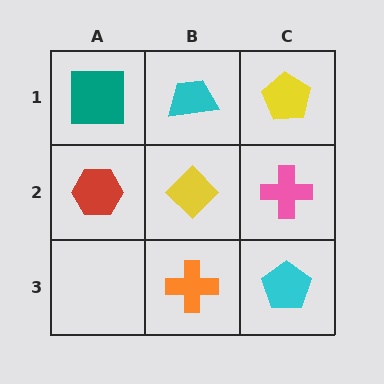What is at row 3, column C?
A cyan pentagon.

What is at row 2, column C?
A pink cross.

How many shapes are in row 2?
3 shapes.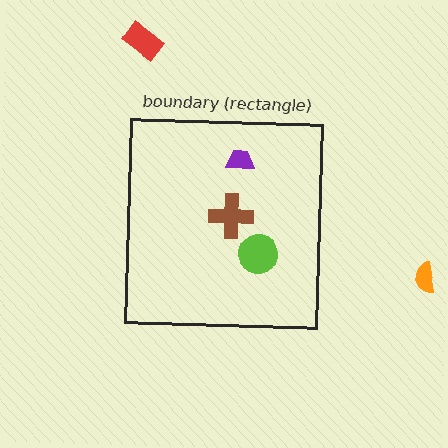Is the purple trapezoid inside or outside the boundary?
Inside.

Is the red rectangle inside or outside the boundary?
Outside.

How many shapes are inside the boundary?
3 inside, 2 outside.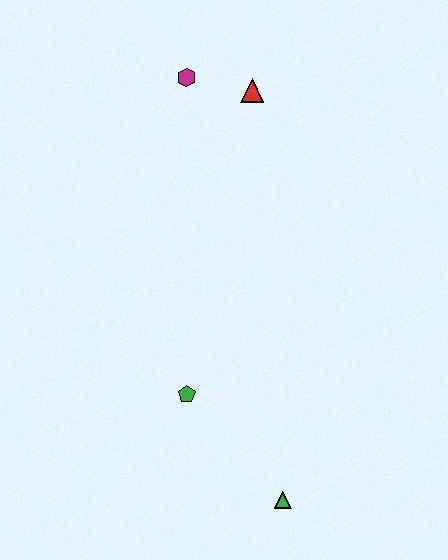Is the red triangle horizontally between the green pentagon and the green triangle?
Yes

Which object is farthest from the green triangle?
The magenta hexagon is farthest from the green triangle.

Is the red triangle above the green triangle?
Yes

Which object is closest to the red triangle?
The magenta hexagon is closest to the red triangle.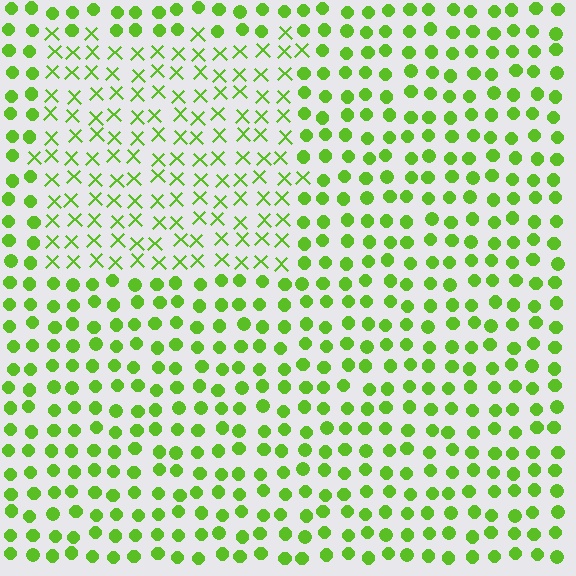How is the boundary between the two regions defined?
The boundary is defined by a change in element shape: X marks inside vs. circles outside. All elements share the same color and spacing.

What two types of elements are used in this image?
The image uses X marks inside the rectangle region and circles outside it.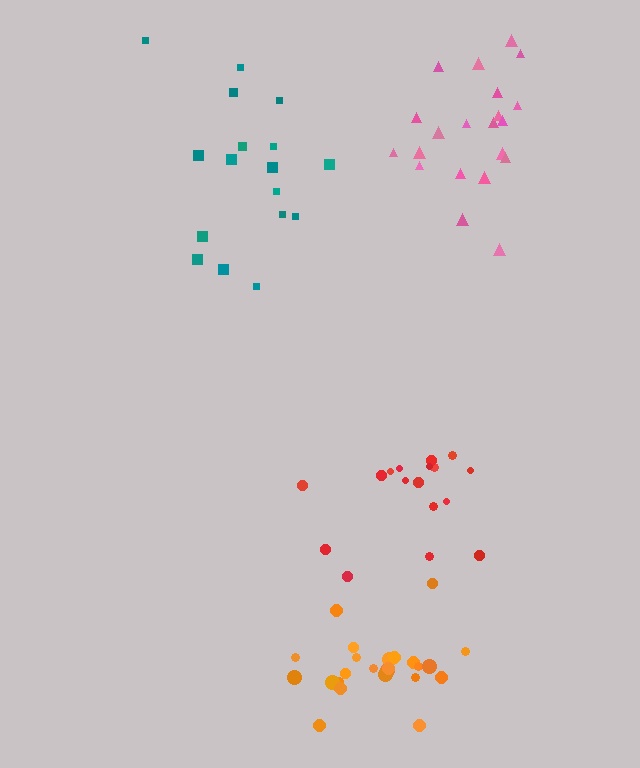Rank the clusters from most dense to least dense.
orange, red, pink, teal.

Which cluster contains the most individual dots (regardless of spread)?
Orange (24).